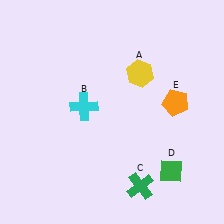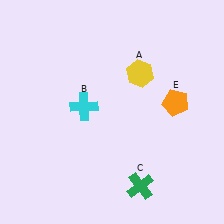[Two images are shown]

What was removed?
The green diamond (D) was removed in Image 2.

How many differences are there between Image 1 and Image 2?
There is 1 difference between the two images.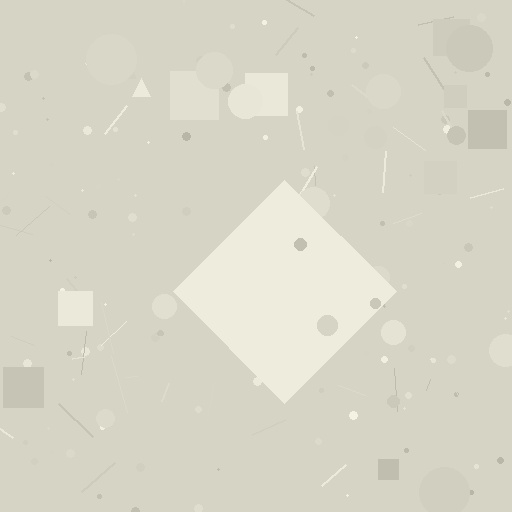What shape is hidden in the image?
A diamond is hidden in the image.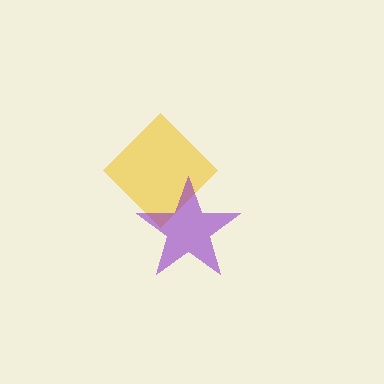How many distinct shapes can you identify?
There are 2 distinct shapes: a yellow diamond, a purple star.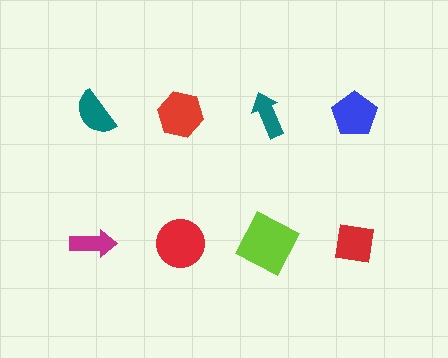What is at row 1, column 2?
A red hexagon.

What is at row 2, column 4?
A red square.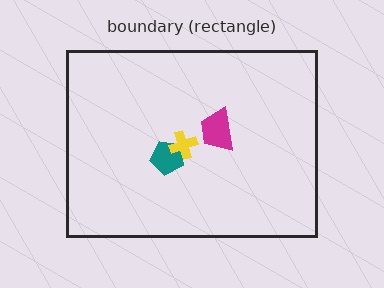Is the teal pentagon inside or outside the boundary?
Inside.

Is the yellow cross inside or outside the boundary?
Inside.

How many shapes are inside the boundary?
3 inside, 0 outside.